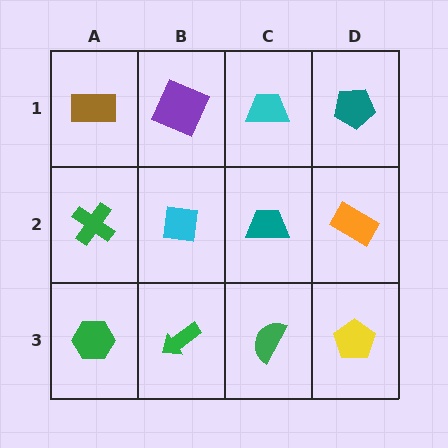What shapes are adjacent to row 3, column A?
A green cross (row 2, column A), a green arrow (row 3, column B).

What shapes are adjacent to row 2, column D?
A teal pentagon (row 1, column D), a yellow pentagon (row 3, column D), a teal trapezoid (row 2, column C).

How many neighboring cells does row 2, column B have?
4.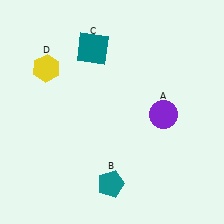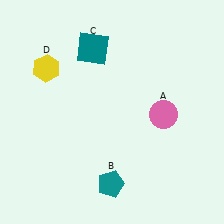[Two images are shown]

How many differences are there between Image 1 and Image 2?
There is 1 difference between the two images.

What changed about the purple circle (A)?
In Image 1, A is purple. In Image 2, it changed to pink.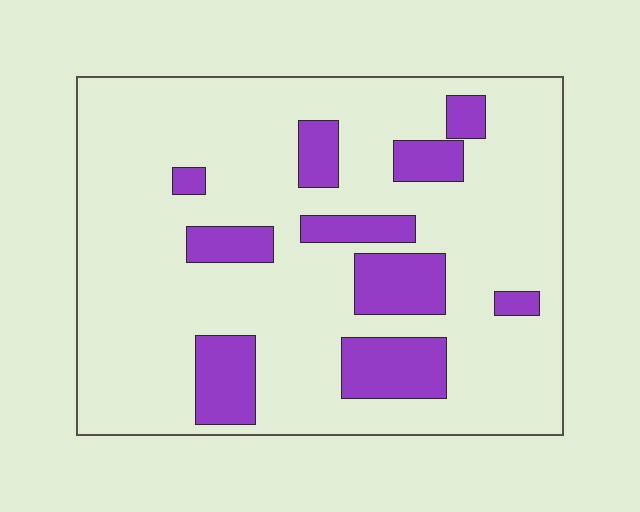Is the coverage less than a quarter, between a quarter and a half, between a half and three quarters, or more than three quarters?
Less than a quarter.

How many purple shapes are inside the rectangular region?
10.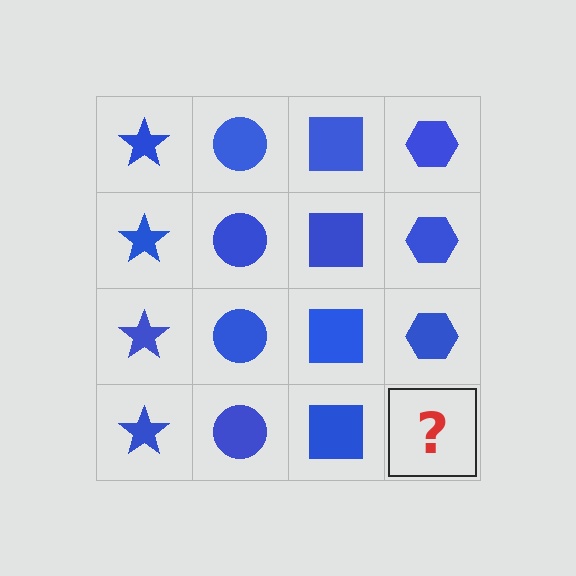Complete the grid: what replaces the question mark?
The question mark should be replaced with a blue hexagon.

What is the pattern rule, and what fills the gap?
The rule is that each column has a consistent shape. The gap should be filled with a blue hexagon.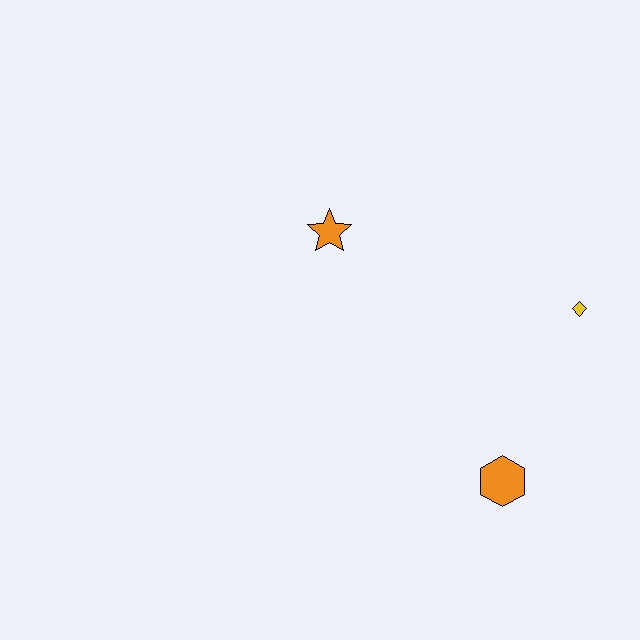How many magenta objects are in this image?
There are no magenta objects.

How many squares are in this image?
There are no squares.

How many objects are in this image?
There are 3 objects.